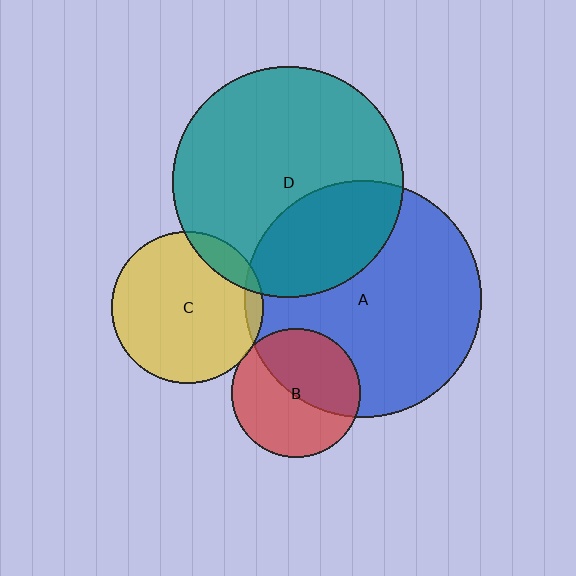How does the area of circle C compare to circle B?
Approximately 1.4 times.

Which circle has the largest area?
Circle A (blue).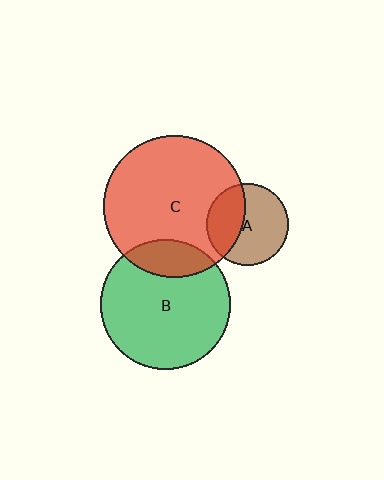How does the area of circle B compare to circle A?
Approximately 2.5 times.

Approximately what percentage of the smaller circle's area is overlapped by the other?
Approximately 20%.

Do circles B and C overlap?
Yes.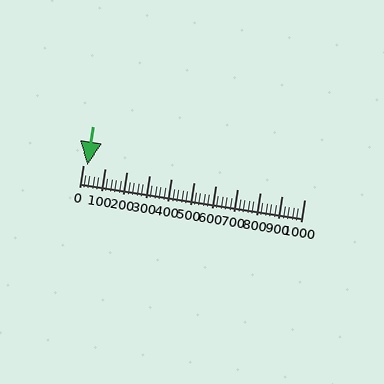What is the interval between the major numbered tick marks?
The major tick marks are spaced 100 units apart.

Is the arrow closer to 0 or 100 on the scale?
The arrow is closer to 0.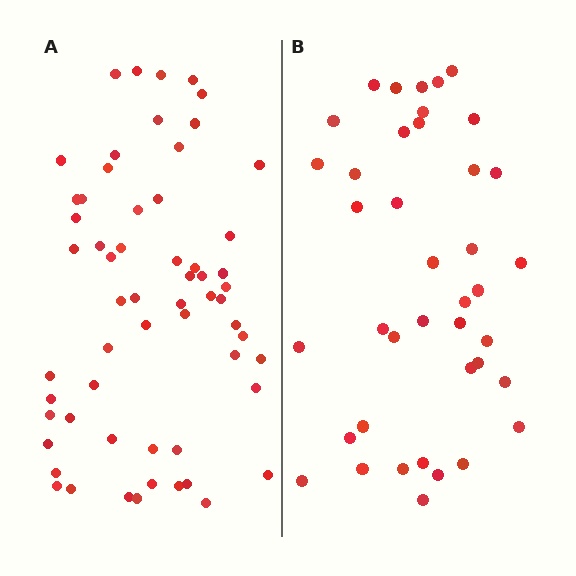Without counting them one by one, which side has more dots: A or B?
Region A (the left region) has more dots.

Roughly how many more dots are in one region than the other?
Region A has approximately 20 more dots than region B.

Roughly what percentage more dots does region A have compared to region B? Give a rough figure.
About 50% more.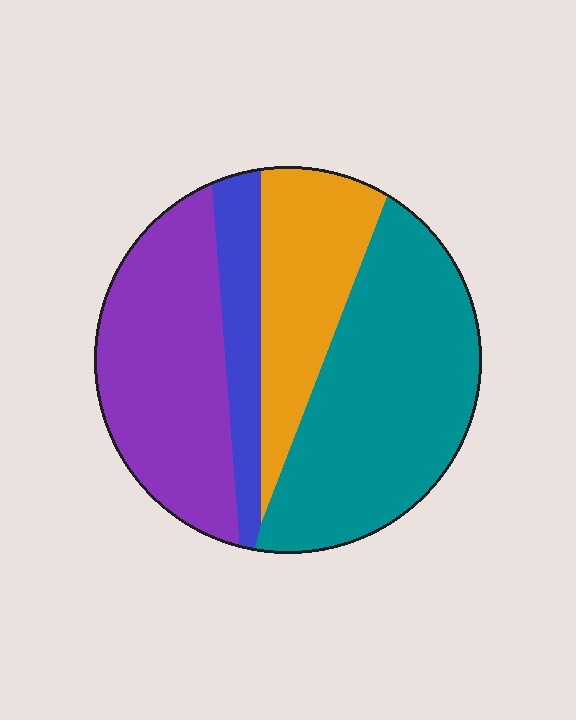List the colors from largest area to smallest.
From largest to smallest: teal, purple, orange, blue.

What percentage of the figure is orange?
Orange covers about 20% of the figure.